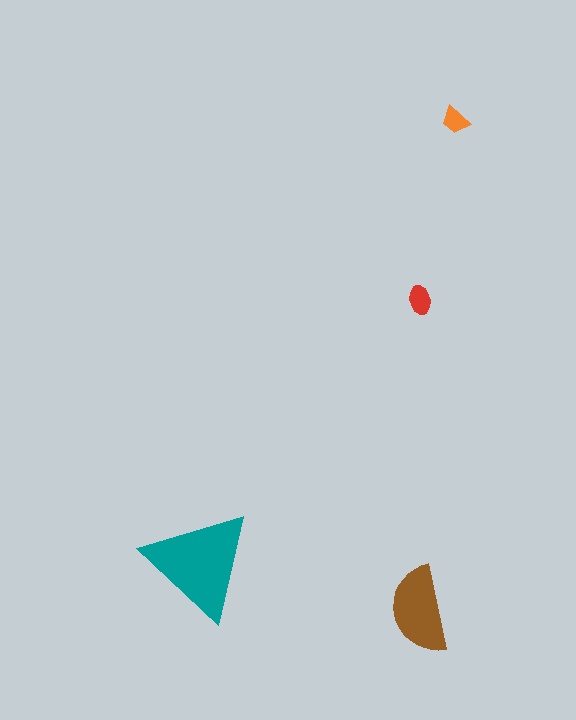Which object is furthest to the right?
The orange trapezoid is rightmost.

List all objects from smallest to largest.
The orange trapezoid, the red ellipse, the brown semicircle, the teal triangle.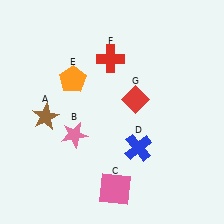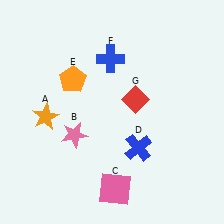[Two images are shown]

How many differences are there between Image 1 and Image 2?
There are 2 differences between the two images.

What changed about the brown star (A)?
In Image 1, A is brown. In Image 2, it changed to orange.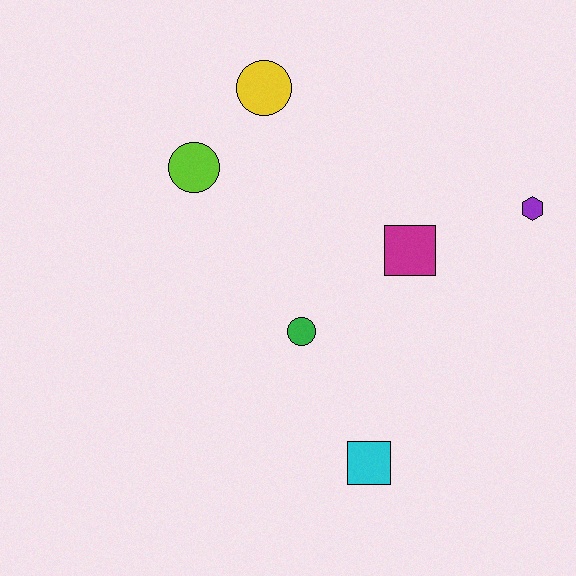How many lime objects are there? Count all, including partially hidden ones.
There is 1 lime object.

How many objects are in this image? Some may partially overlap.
There are 6 objects.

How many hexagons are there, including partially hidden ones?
There is 1 hexagon.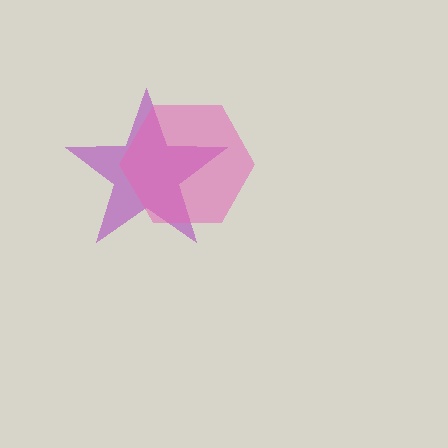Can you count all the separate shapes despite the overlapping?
Yes, there are 2 separate shapes.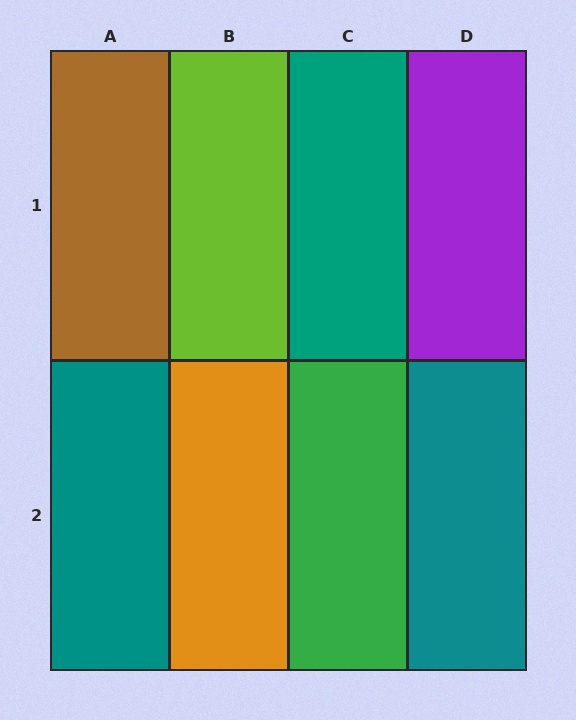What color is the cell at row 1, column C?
Teal.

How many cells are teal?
3 cells are teal.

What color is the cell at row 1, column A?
Brown.